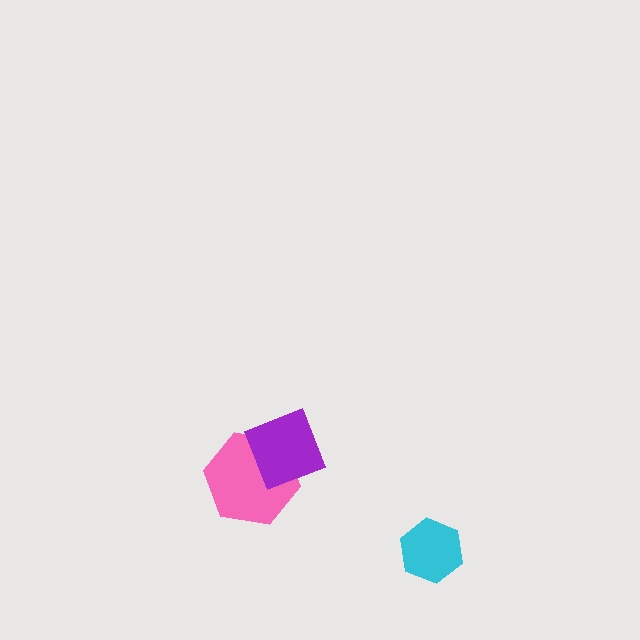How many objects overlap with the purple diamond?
1 object overlaps with the purple diamond.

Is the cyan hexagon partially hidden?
No, no other shape covers it.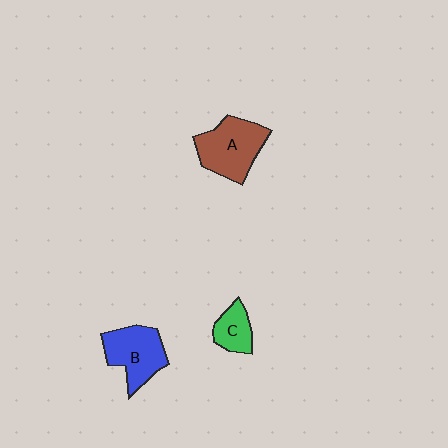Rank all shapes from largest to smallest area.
From largest to smallest: A (brown), B (blue), C (green).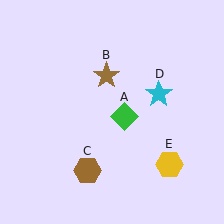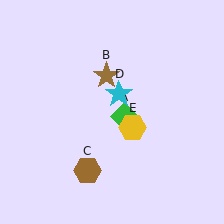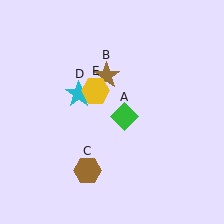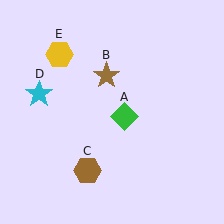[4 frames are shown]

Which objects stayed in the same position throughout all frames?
Green diamond (object A) and brown star (object B) and brown hexagon (object C) remained stationary.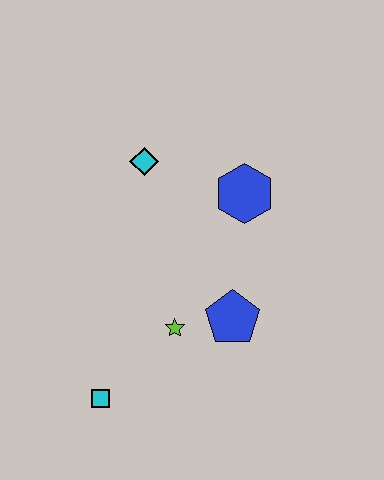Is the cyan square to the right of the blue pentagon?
No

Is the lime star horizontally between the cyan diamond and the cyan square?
No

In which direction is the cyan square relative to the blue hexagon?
The cyan square is below the blue hexagon.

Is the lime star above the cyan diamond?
No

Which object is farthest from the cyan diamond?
The cyan square is farthest from the cyan diamond.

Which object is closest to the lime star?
The blue pentagon is closest to the lime star.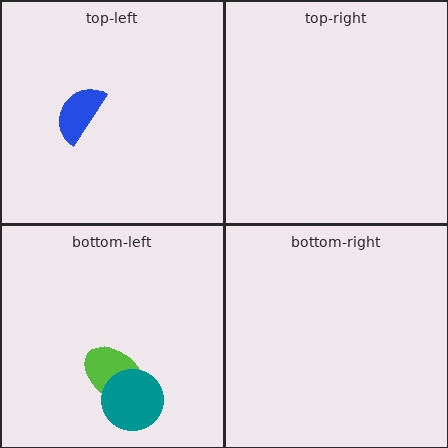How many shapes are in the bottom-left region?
2.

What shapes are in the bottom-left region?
The lime ellipse, the teal circle.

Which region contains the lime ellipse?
The bottom-left region.